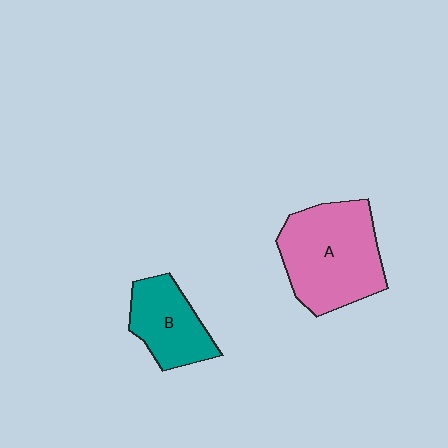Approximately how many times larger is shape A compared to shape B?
Approximately 1.7 times.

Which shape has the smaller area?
Shape B (teal).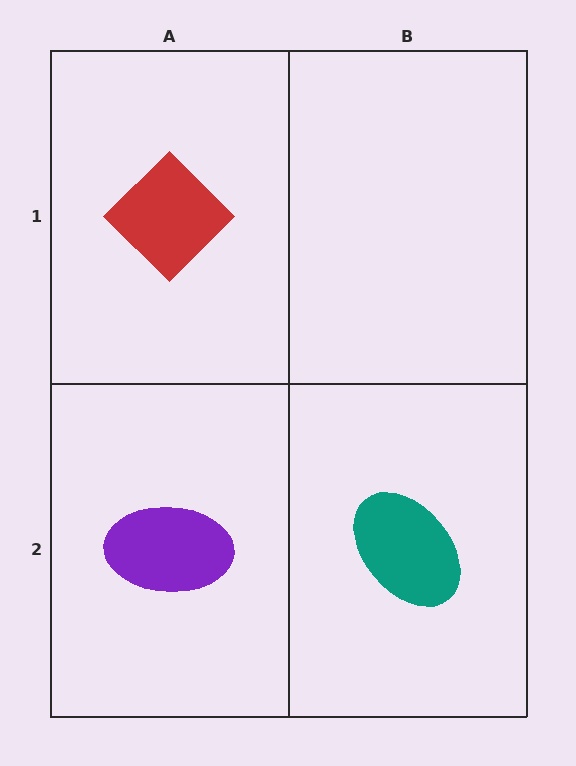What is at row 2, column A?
A purple ellipse.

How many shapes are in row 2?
2 shapes.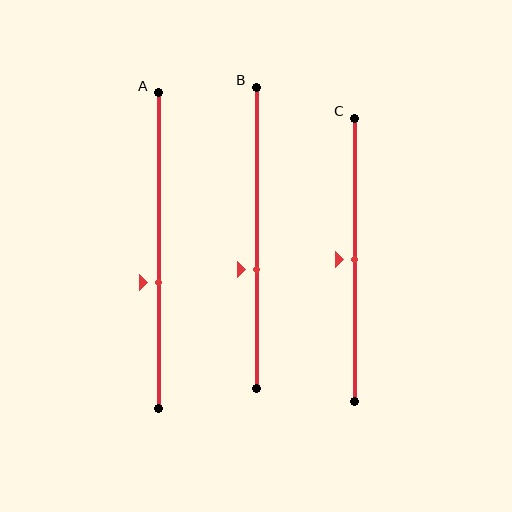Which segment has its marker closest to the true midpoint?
Segment C has its marker closest to the true midpoint.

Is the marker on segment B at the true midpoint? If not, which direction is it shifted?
No, the marker on segment B is shifted downward by about 10% of the segment length.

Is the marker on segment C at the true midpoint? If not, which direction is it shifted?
Yes, the marker on segment C is at the true midpoint.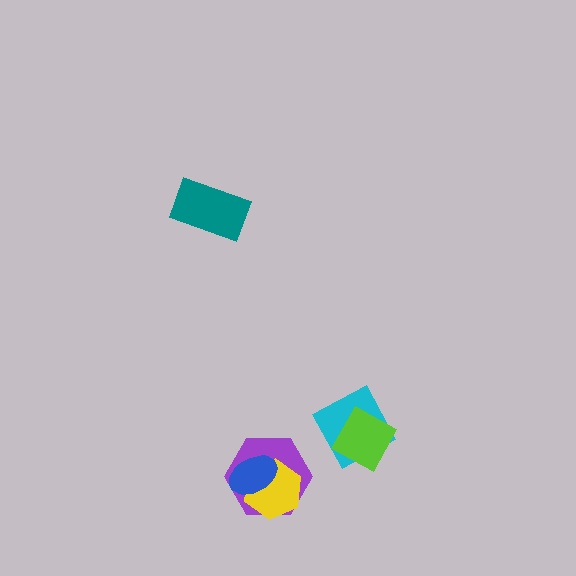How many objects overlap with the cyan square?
1 object overlaps with the cyan square.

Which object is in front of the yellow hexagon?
The blue ellipse is in front of the yellow hexagon.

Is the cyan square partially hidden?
Yes, it is partially covered by another shape.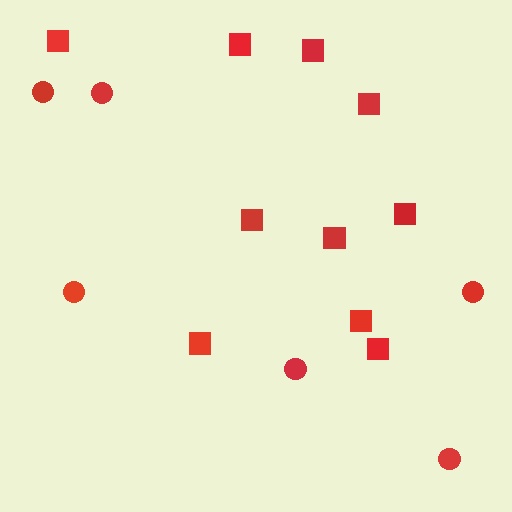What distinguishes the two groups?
There are 2 groups: one group of circles (6) and one group of squares (10).